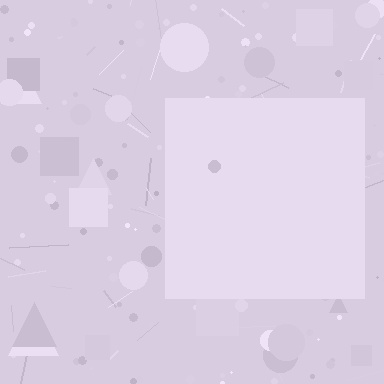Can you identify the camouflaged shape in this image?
The camouflaged shape is a square.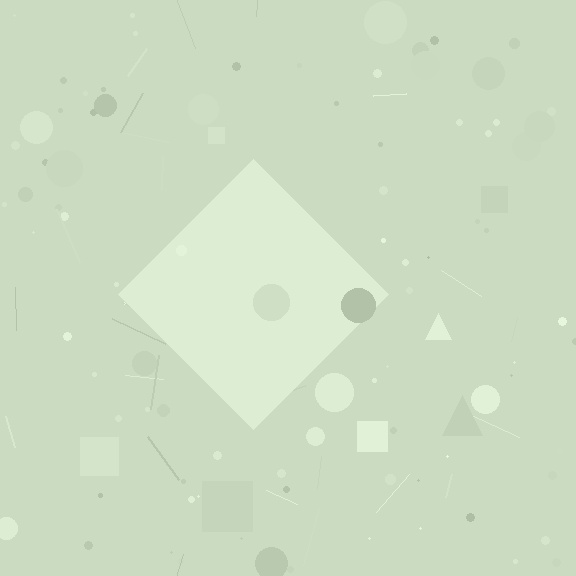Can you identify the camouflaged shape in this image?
The camouflaged shape is a diamond.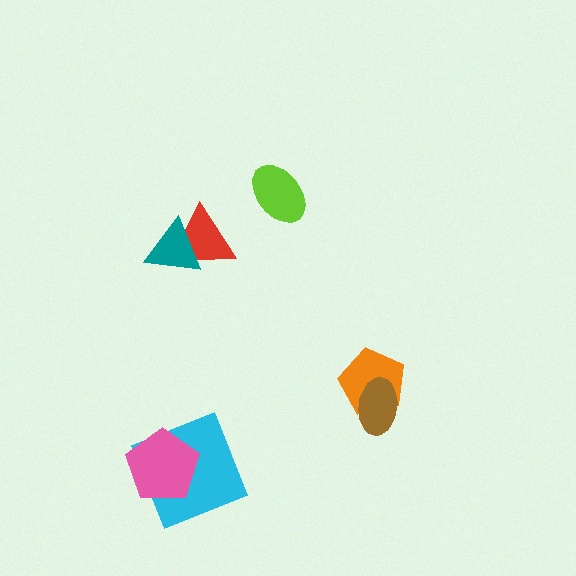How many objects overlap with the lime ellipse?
0 objects overlap with the lime ellipse.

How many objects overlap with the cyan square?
1 object overlaps with the cyan square.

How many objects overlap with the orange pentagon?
1 object overlaps with the orange pentagon.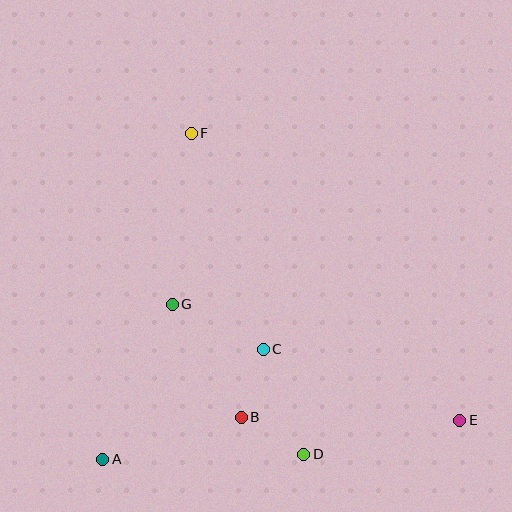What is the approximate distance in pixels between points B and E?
The distance between B and E is approximately 219 pixels.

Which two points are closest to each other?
Points B and C are closest to each other.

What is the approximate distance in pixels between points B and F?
The distance between B and F is approximately 288 pixels.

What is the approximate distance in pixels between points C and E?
The distance between C and E is approximately 209 pixels.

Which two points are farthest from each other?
Points E and F are farthest from each other.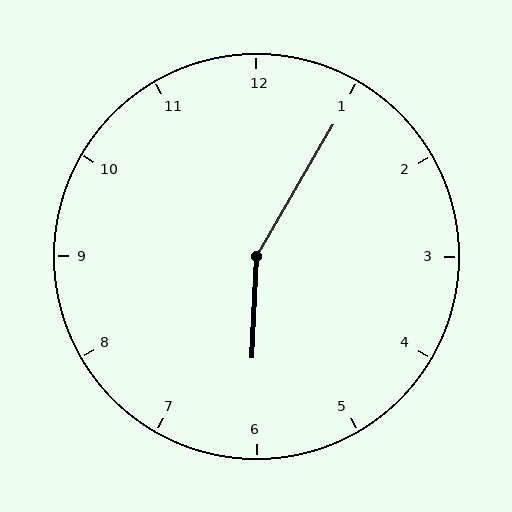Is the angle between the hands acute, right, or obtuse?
It is obtuse.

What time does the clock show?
6:05.